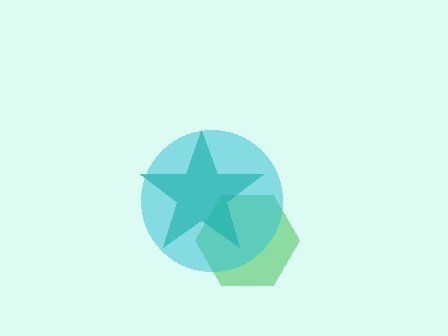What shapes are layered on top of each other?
The layered shapes are: a green hexagon, a teal star, a cyan circle.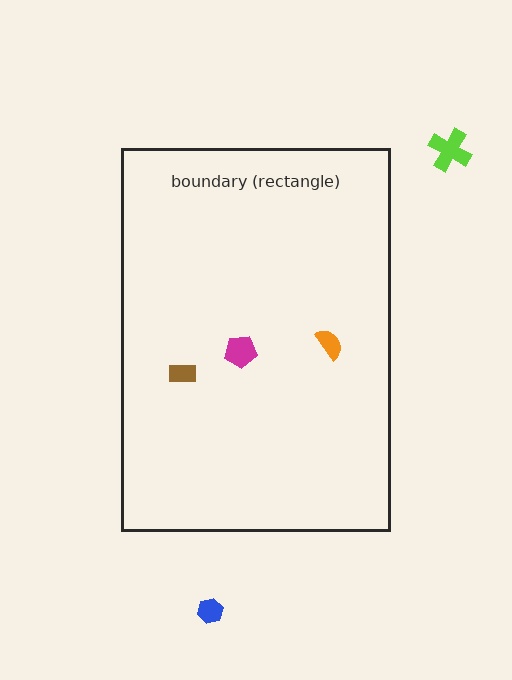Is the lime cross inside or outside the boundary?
Outside.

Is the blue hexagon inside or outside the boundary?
Outside.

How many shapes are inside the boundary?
3 inside, 2 outside.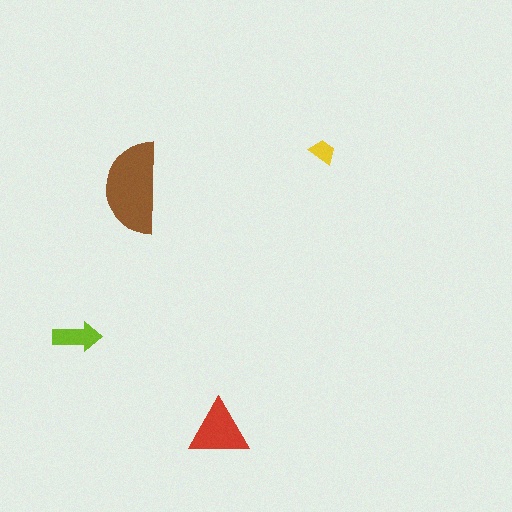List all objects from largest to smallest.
The brown semicircle, the red triangle, the lime arrow, the yellow trapezoid.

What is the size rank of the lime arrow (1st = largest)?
3rd.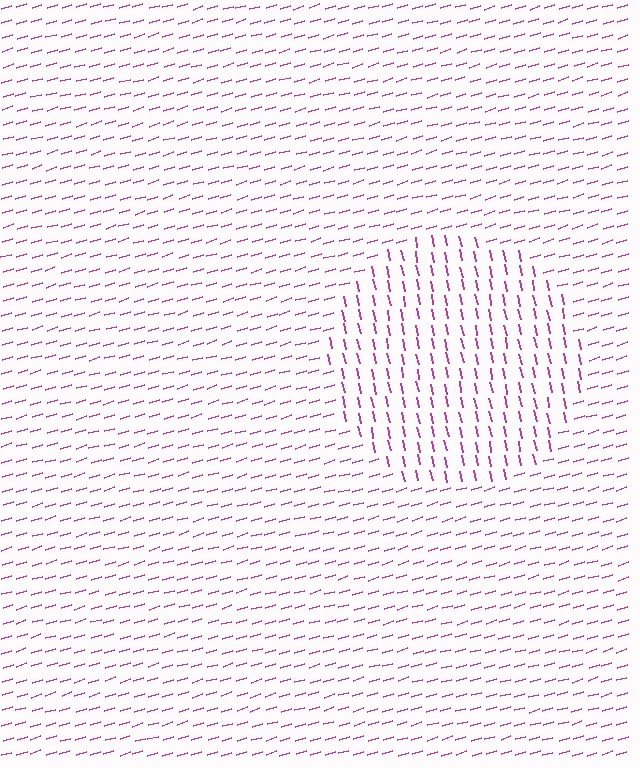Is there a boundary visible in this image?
Yes, there is a texture boundary formed by a change in line orientation.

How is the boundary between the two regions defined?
The boundary is defined purely by a change in line orientation (approximately 85 degrees difference). All lines are the same color and thickness.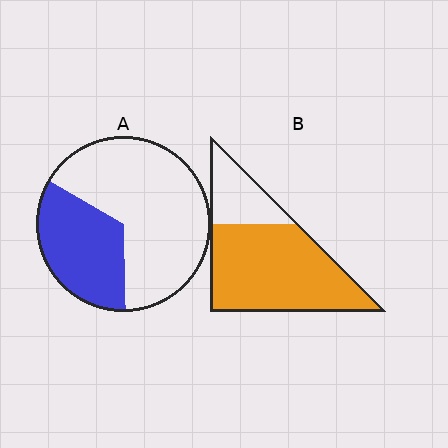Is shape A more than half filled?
No.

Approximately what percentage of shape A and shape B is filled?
A is approximately 35% and B is approximately 75%.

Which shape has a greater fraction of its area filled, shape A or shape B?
Shape B.